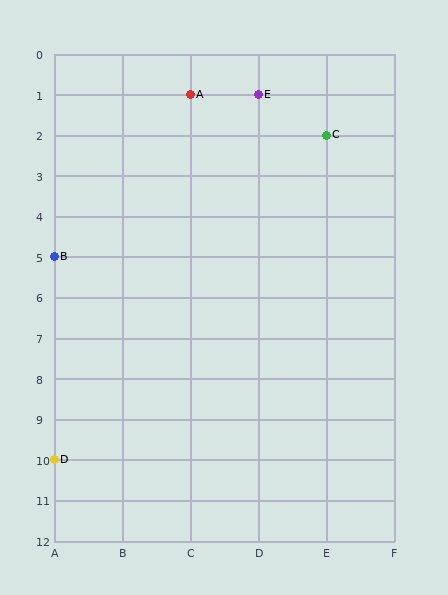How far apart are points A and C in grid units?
Points A and C are 2 columns and 1 row apart (about 2.2 grid units diagonally).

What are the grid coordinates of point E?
Point E is at grid coordinates (D, 1).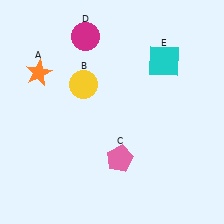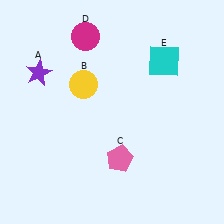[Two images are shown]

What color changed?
The star (A) changed from orange in Image 1 to purple in Image 2.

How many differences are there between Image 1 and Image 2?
There is 1 difference between the two images.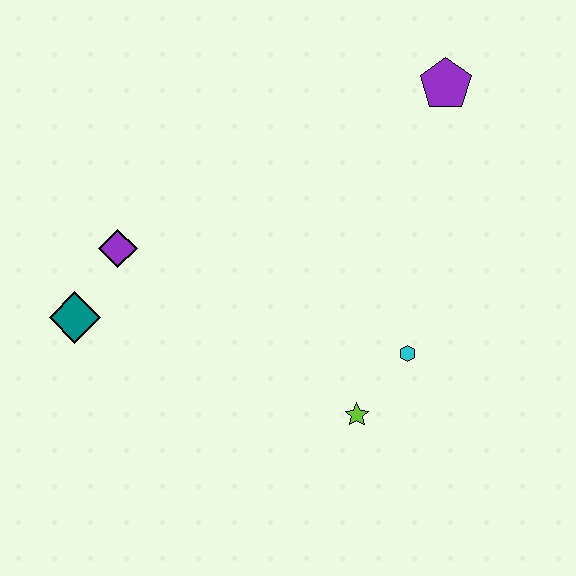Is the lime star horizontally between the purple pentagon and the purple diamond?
Yes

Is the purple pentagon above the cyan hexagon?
Yes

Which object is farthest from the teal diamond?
The purple pentagon is farthest from the teal diamond.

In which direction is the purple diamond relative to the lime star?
The purple diamond is to the left of the lime star.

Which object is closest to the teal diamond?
The purple diamond is closest to the teal diamond.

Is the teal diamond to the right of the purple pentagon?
No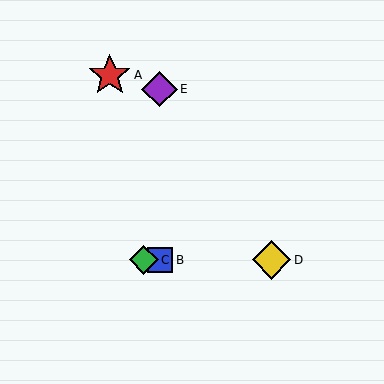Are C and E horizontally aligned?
No, C is at y≈260 and E is at y≈89.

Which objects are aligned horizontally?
Objects B, C, D are aligned horizontally.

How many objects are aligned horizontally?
3 objects (B, C, D) are aligned horizontally.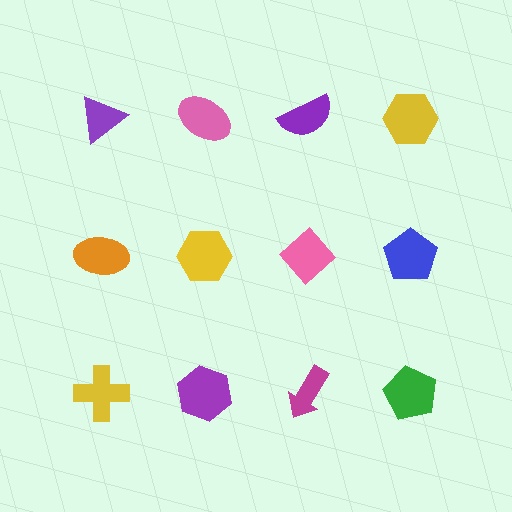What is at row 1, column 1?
A purple triangle.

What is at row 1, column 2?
A pink ellipse.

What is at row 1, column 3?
A purple semicircle.